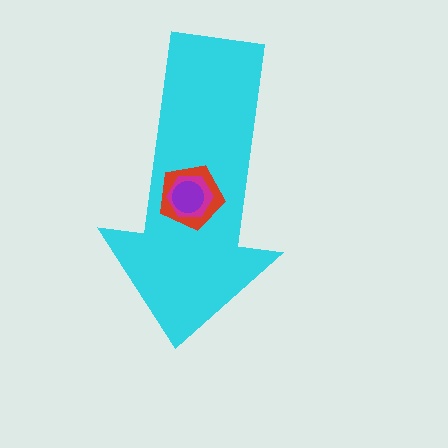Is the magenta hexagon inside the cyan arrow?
Yes.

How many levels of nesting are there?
4.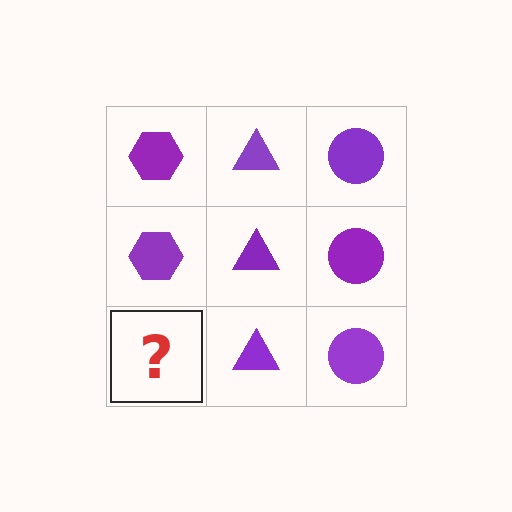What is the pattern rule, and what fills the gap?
The rule is that each column has a consistent shape. The gap should be filled with a purple hexagon.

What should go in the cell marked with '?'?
The missing cell should contain a purple hexagon.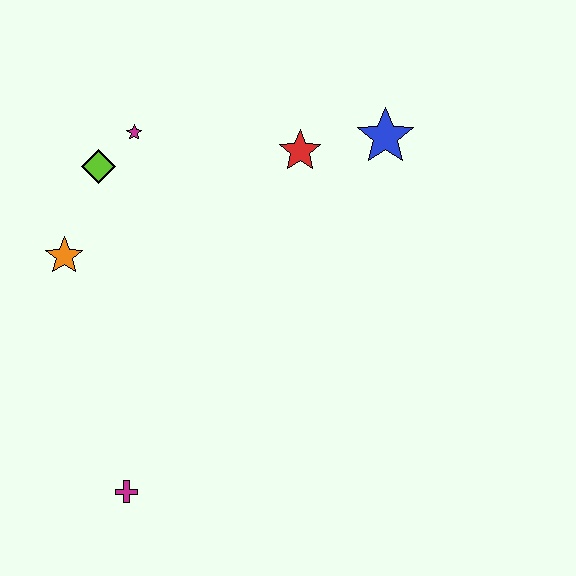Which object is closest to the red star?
The blue star is closest to the red star.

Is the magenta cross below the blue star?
Yes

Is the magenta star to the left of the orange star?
No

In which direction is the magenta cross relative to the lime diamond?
The magenta cross is below the lime diamond.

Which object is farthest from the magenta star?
The magenta cross is farthest from the magenta star.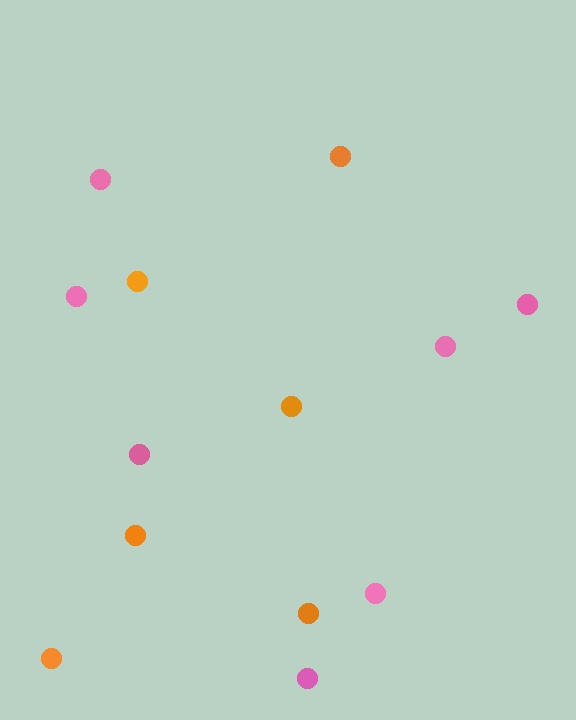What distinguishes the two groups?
There are 2 groups: one group of orange circles (6) and one group of pink circles (7).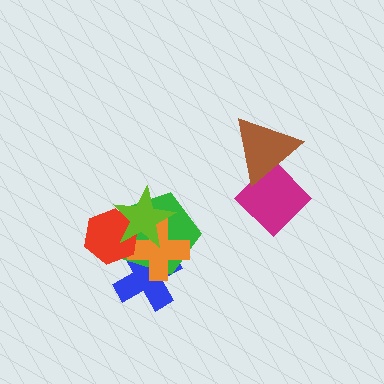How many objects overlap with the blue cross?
4 objects overlap with the blue cross.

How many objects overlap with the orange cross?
4 objects overlap with the orange cross.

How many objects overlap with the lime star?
4 objects overlap with the lime star.